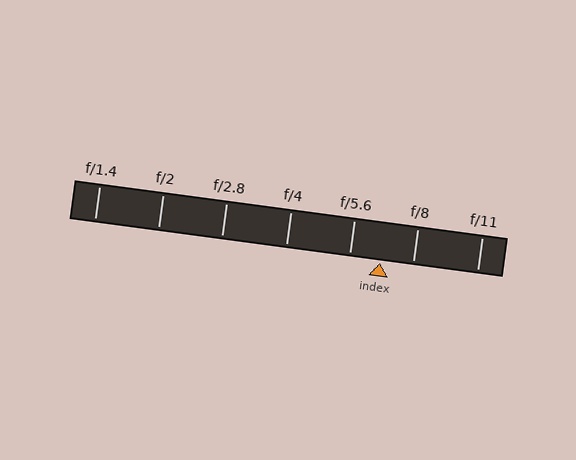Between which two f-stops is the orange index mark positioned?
The index mark is between f/5.6 and f/8.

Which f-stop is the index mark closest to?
The index mark is closest to f/5.6.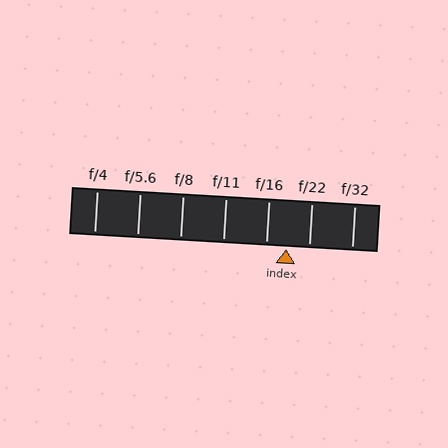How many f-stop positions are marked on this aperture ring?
There are 7 f-stop positions marked.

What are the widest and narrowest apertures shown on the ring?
The widest aperture shown is f/4 and the narrowest is f/32.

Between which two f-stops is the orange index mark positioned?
The index mark is between f/16 and f/22.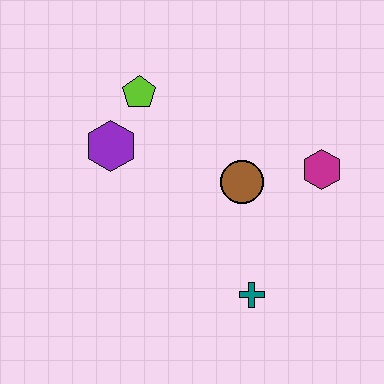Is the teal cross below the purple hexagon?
Yes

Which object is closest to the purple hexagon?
The lime pentagon is closest to the purple hexagon.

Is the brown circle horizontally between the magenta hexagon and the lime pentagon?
Yes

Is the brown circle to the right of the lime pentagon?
Yes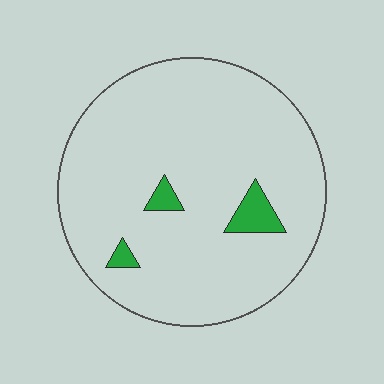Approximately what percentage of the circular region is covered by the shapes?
Approximately 5%.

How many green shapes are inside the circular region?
3.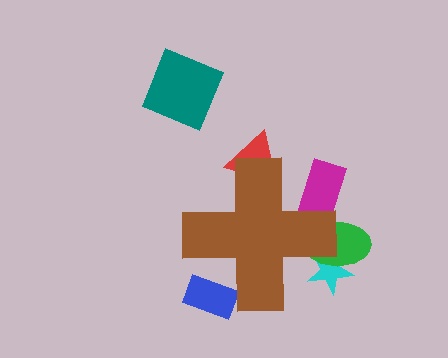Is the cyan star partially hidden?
Yes, the cyan star is partially hidden behind the brown cross.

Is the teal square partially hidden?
No, the teal square is fully visible.